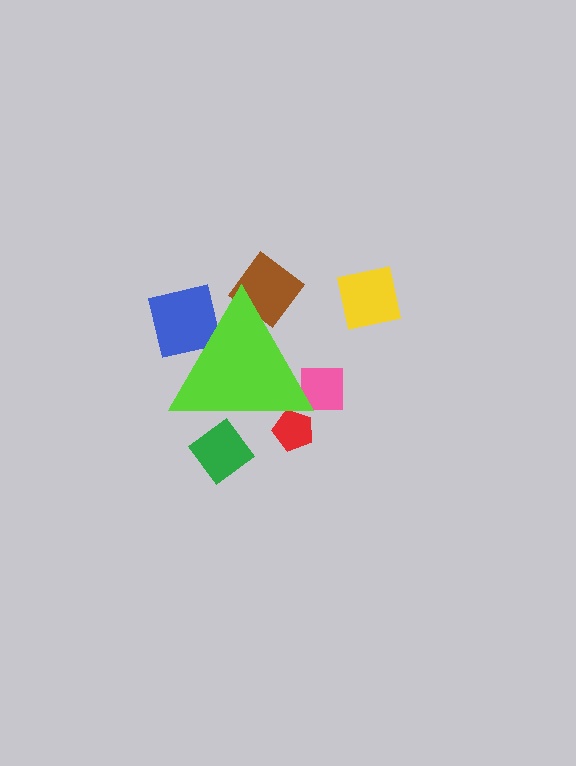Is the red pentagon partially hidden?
Yes, the red pentagon is partially hidden behind the lime triangle.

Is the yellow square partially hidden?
No, the yellow square is fully visible.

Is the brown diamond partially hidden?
Yes, the brown diamond is partially hidden behind the lime triangle.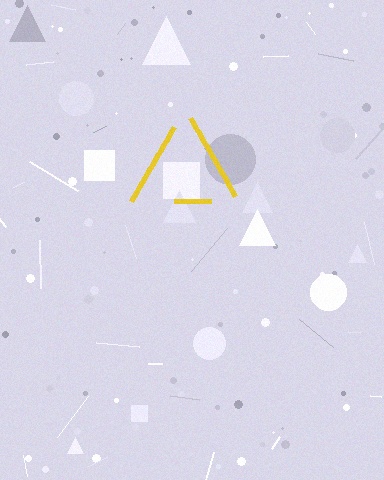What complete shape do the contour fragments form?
The contour fragments form a triangle.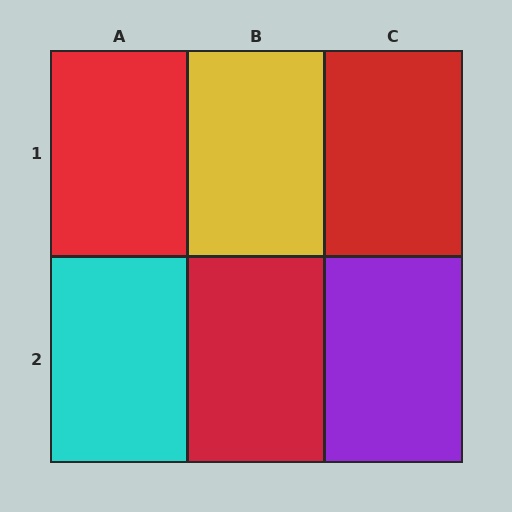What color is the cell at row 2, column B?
Red.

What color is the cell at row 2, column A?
Cyan.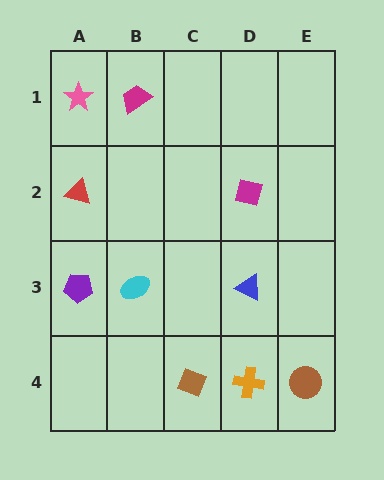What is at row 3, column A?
A purple pentagon.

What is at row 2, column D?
A magenta square.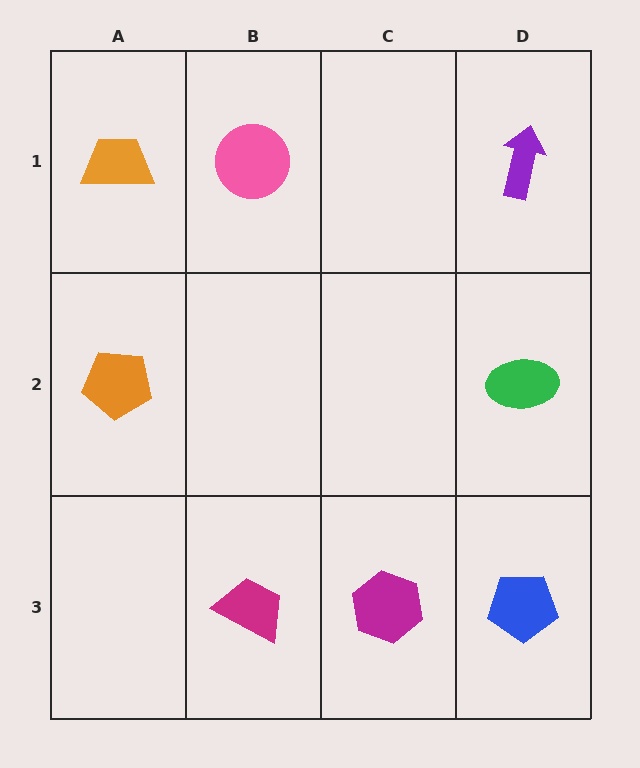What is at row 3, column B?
A magenta trapezoid.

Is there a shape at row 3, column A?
No, that cell is empty.